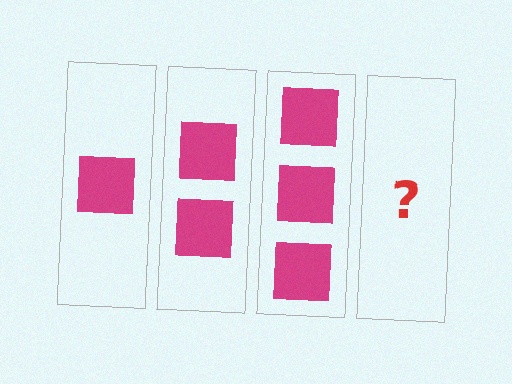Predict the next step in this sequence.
The next step is 4 squares.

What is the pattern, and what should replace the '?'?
The pattern is that each step adds one more square. The '?' should be 4 squares.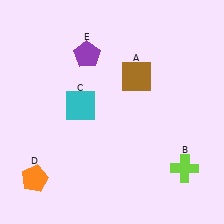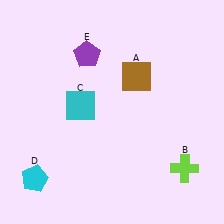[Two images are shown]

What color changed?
The pentagon (D) changed from orange in Image 1 to cyan in Image 2.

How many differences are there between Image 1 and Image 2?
There is 1 difference between the two images.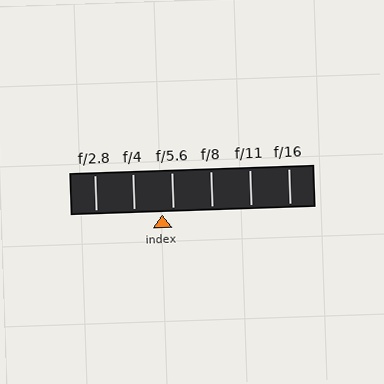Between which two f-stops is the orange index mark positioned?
The index mark is between f/4 and f/5.6.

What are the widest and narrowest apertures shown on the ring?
The widest aperture shown is f/2.8 and the narrowest is f/16.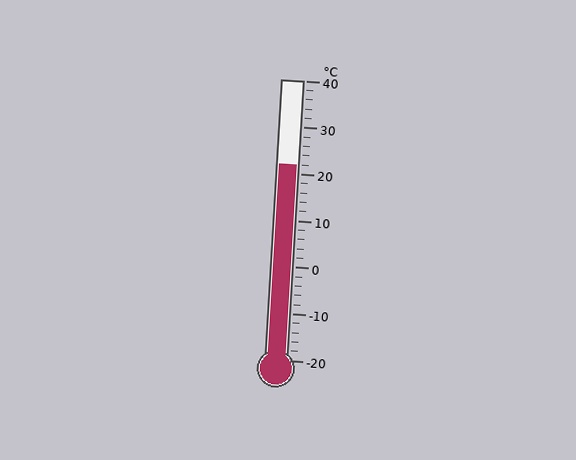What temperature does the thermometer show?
The thermometer shows approximately 22°C.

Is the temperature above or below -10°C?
The temperature is above -10°C.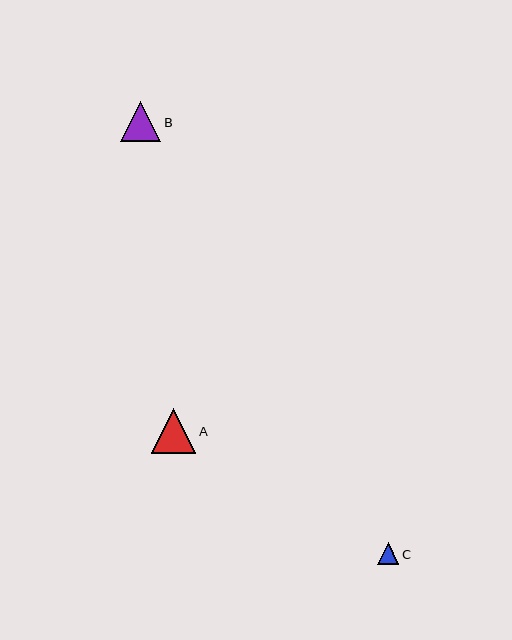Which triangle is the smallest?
Triangle C is the smallest with a size of approximately 22 pixels.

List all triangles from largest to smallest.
From largest to smallest: A, B, C.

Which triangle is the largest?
Triangle A is the largest with a size of approximately 45 pixels.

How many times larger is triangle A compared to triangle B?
Triangle A is approximately 1.1 times the size of triangle B.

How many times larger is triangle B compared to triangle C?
Triangle B is approximately 1.9 times the size of triangle C.